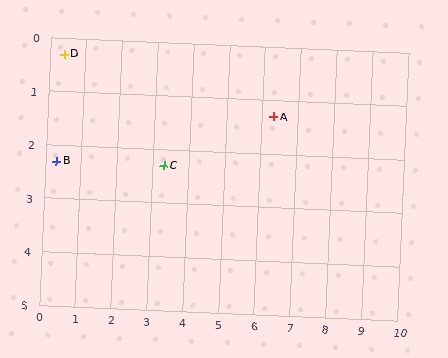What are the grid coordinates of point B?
Point B is at approximately (0.3, 2.3).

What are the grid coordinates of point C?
Point C is at approximately (3.3, 2.3).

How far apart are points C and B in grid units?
Points C and B are about 3.0 grid units apart.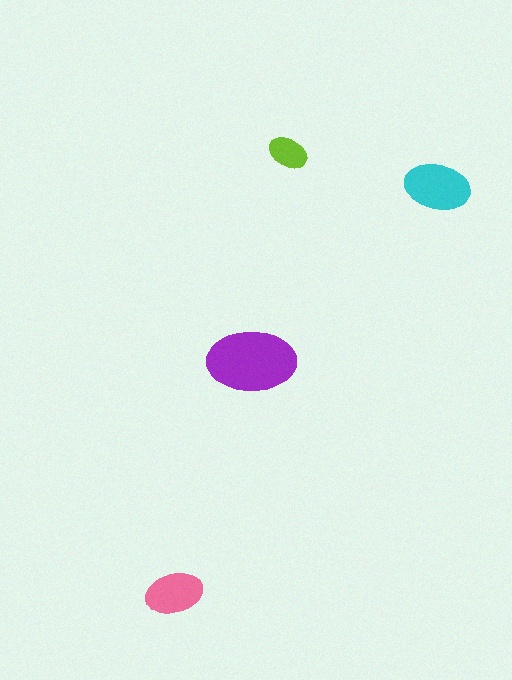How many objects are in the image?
There are 4 objects in the image.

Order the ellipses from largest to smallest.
the purple one, the cyan one, the pink one, the lime one.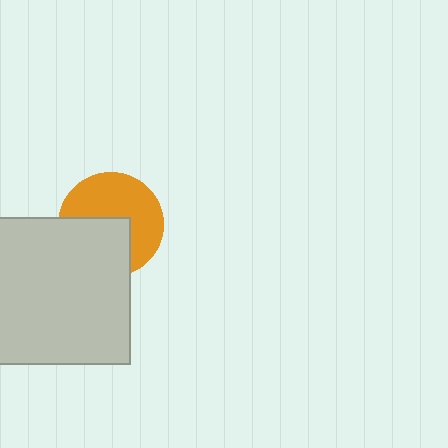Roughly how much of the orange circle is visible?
About half of it is visible (roughly 57%).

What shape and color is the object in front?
The object in front is a light gray square.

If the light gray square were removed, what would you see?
You would see the complete orange circle.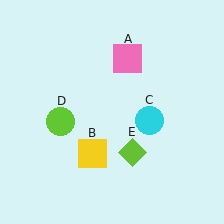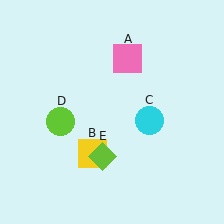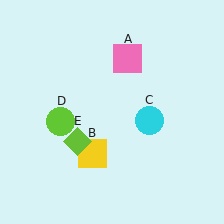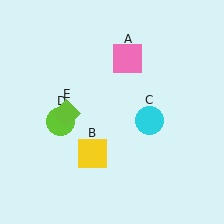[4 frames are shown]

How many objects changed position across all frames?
1 object changed position: lime diamond (object E).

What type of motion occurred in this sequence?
The lime diamond (object E) rotated clockwise around the center of the scene.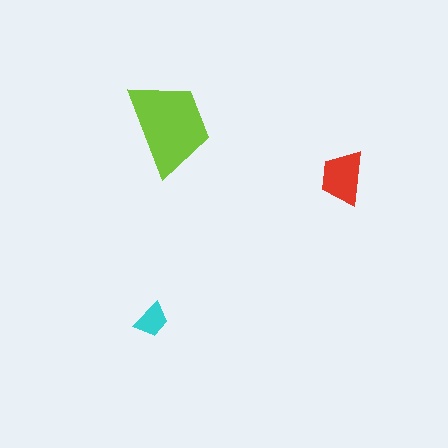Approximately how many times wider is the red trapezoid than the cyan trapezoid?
About 1.5 times wider.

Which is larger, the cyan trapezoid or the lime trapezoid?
The lime one.